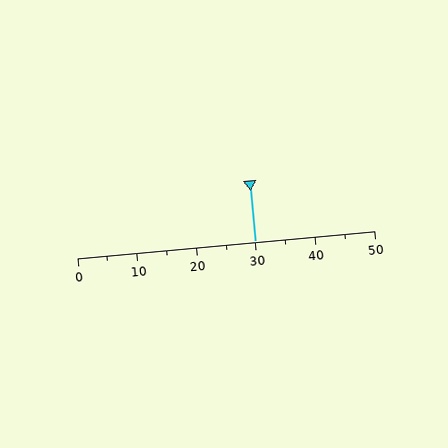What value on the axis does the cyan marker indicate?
The marker indicates approximately 30.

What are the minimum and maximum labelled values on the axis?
The axis runs from 0 to 50.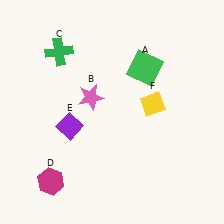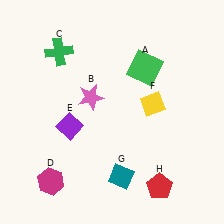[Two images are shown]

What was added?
A teal diamond (G), a red pentagon (H) were added in Image 2.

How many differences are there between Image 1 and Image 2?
There are 2 differences between the two images.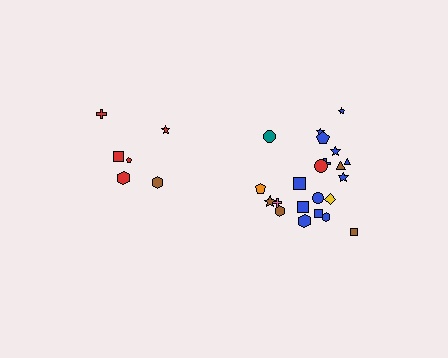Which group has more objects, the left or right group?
The right group.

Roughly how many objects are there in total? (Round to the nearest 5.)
Roughly 30 objects in total.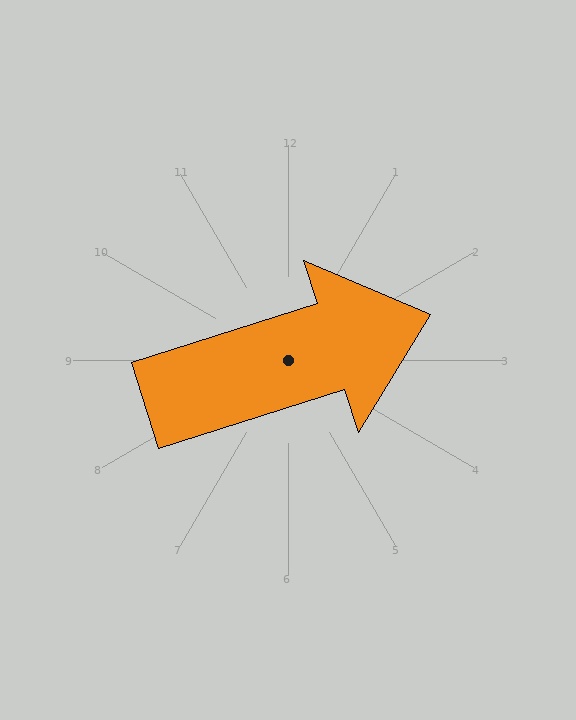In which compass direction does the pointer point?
East.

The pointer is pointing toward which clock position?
Roughly 2 o'clock.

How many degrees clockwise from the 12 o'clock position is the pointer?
Approximately 72 degrees.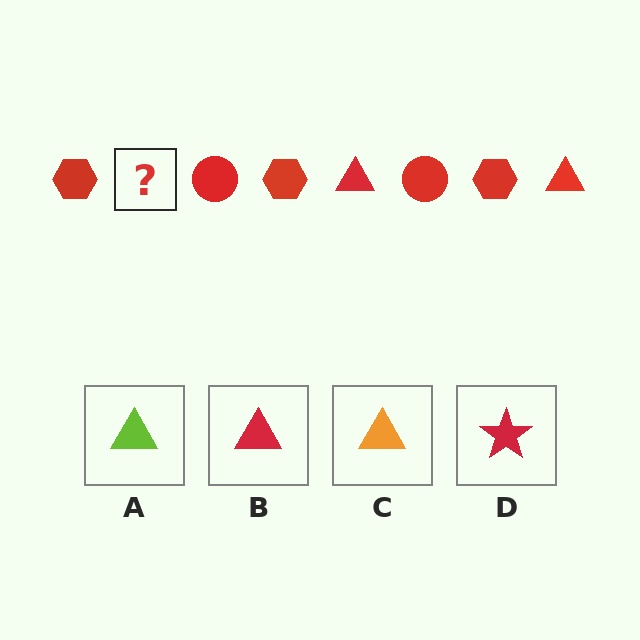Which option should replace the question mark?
Option B.